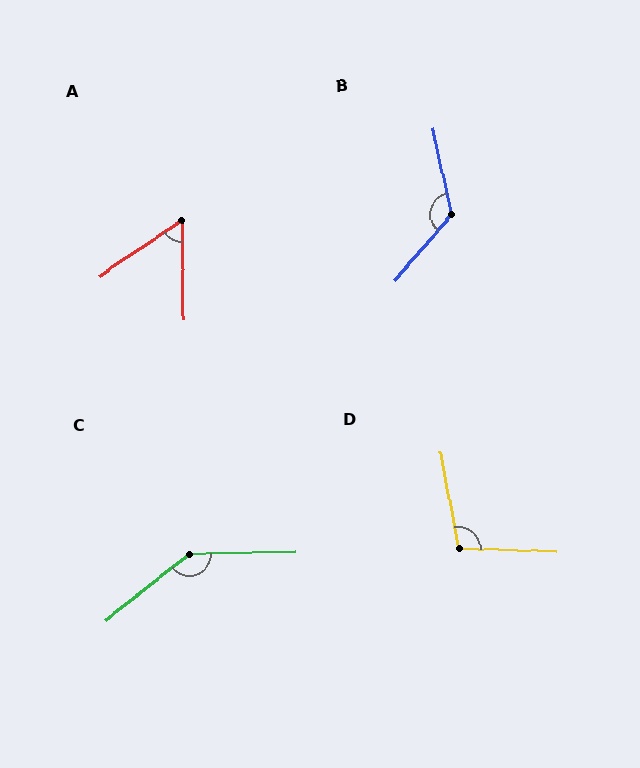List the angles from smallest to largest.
A (56°), D (103°), B (127°), C (143°).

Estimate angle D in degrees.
Approximately 103 degrees.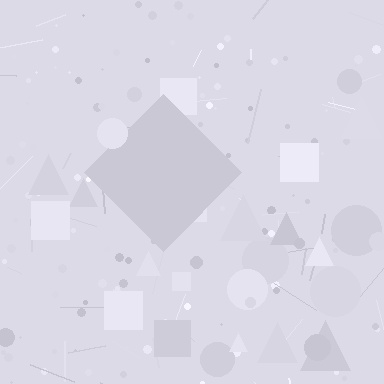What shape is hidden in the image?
A diamond is hidden in the image.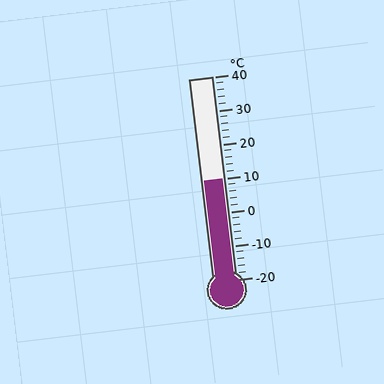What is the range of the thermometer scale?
The thermometer scale ranges from -20°C to 40°C.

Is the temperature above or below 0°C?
The temperature is above 0°C.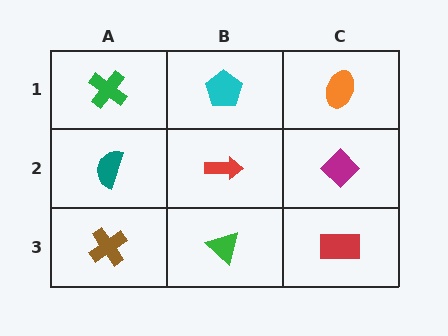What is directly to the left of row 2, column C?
A red arrow.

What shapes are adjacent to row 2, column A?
A green cross (row 1, column A), a brown cross (row 3, column A), a red arrow (row 2, column B).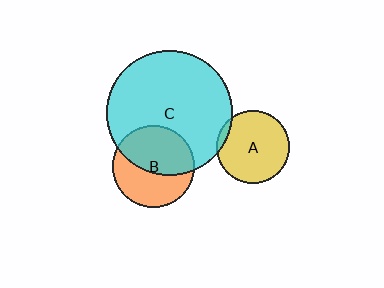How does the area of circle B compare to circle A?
Approximately 1.2 times.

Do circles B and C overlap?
Yes.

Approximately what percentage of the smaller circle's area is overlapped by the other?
Approximately 55%.